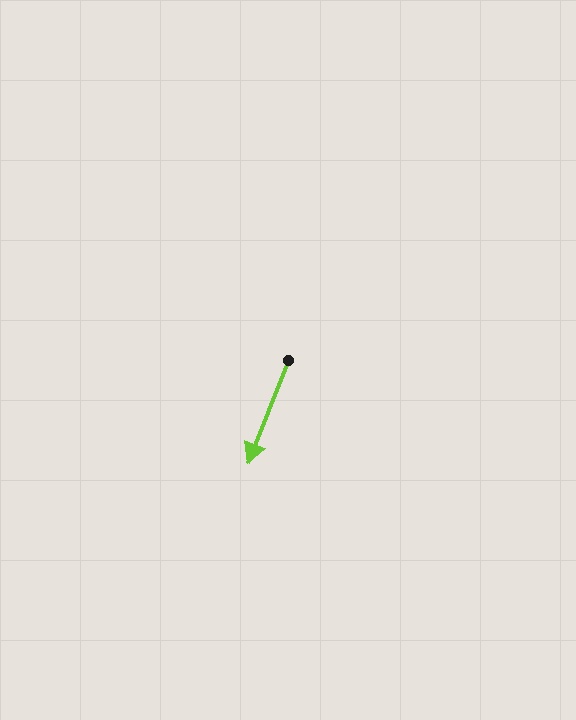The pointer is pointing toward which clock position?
Roughly 7 o'clock.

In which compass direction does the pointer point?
South.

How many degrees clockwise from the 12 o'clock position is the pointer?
Approximately 201 degrees.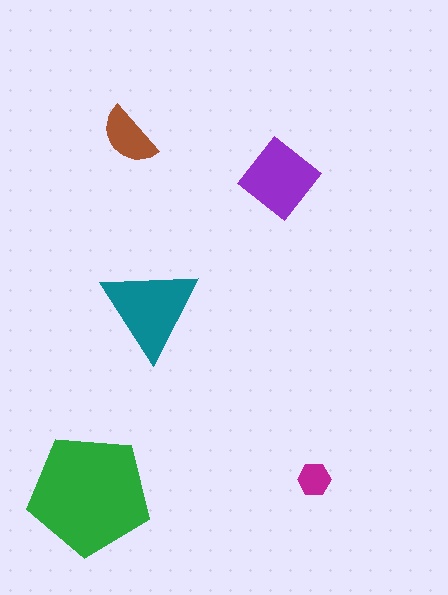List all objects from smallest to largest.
The magenta hexagon, the brown semicircle, the purple diamond, the teal triangle, the green pentagon.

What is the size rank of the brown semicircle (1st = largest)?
4th.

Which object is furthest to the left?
The green pentagon is leftmost.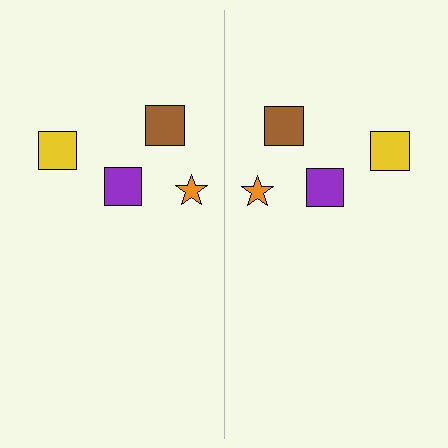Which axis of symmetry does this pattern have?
The pattern has a vertical axis of symmetry running through the center of the image.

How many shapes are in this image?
There are 8 shapes in this image.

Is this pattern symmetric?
Yes, this pattern has bilateral (reflection) symmetry.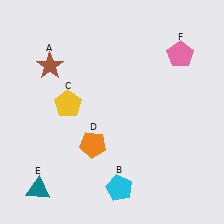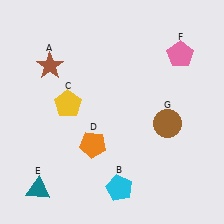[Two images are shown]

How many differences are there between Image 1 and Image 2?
There is 1 difference between the two images.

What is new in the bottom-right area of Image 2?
A brown circle (G) was added in the bottom-right area of Image 2.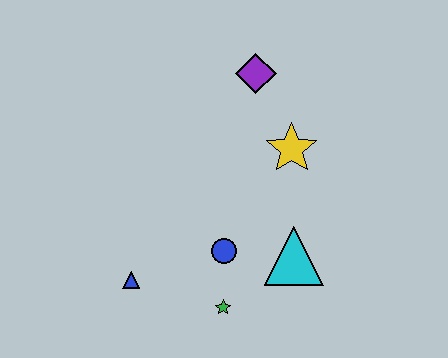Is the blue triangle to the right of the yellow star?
No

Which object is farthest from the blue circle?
The purple diamond is farthest from the blue circle.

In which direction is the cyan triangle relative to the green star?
The cyan triangle is to the right of the green star.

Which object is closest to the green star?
The blue circle is closest to the green star.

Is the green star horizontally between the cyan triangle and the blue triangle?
Yes